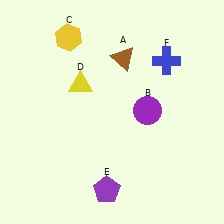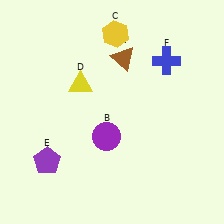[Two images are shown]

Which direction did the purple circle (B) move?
The purple circle (B) moved left.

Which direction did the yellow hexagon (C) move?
The yellow hexagon (C) moved right.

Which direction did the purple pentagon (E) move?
The purple pentagon (E) moved left.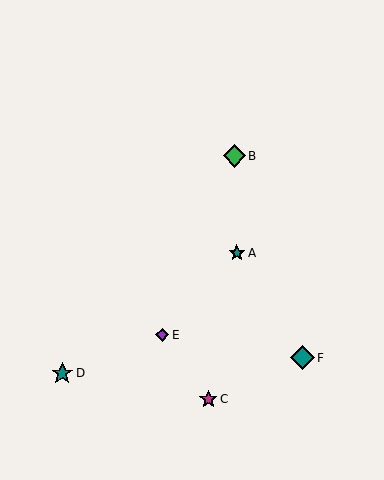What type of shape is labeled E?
Shape E is a purple diamond.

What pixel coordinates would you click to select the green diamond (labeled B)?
Click at (234, 156) to select the green diamond B.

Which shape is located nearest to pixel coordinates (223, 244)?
The teal star (labeled A) at (237, 253) is nearest to that location.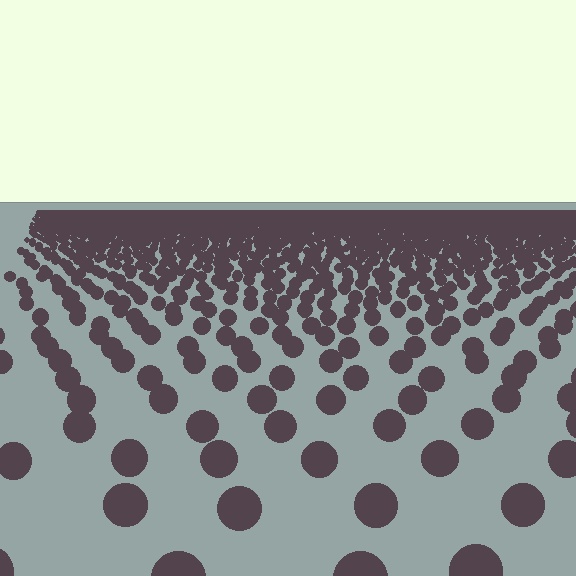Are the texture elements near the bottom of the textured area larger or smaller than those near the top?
Larger. Near the bottom, elements are closer to the viewer and appear at a bigger on-screen size.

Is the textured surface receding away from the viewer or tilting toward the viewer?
The surface is receding away from the viewer. Texture elements get smaller and denser toward the top.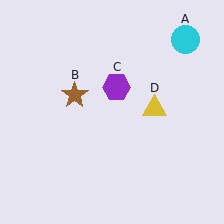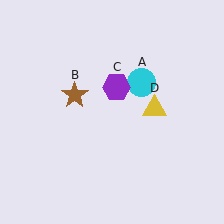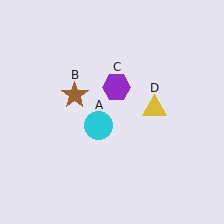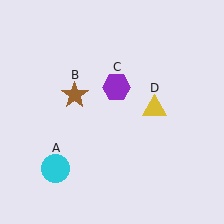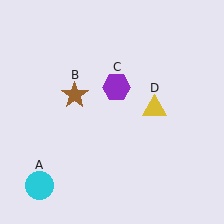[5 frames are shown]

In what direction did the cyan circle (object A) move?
The cyan circle (object A) moved down and to the left.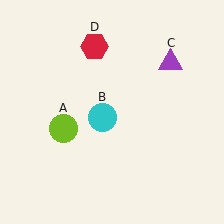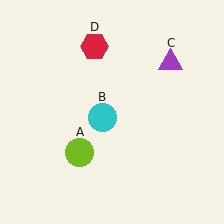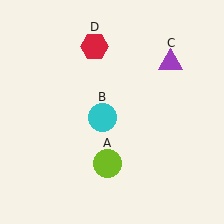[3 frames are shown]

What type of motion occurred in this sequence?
The lime circle (object A) rotated counterclockwise around the center of the scene.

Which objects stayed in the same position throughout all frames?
Cyan circle (object B) and purple triangle (object C) and red hexagon (object D) remained stationary.